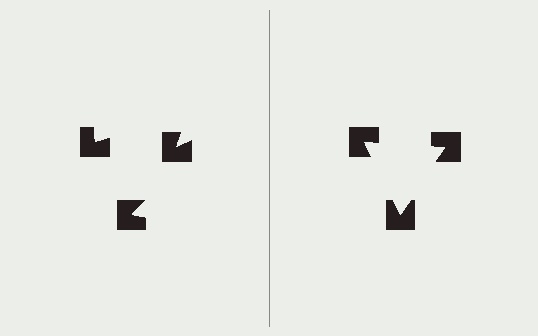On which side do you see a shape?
An illusory triangle appears on the right side. On the left side the wedge cuts are rotated, so no coherent shape forms.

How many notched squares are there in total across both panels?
6 — 3 on each side.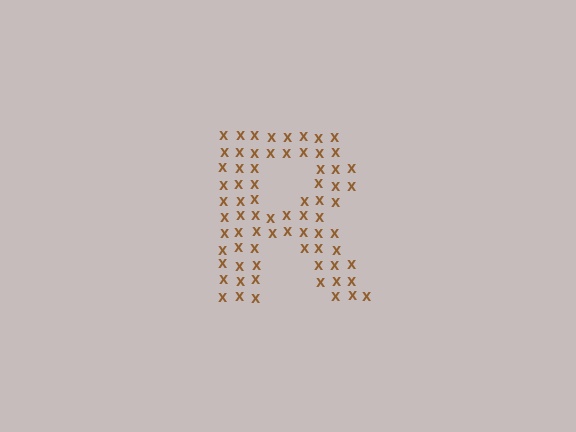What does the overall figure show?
The overall figure shows the letter R.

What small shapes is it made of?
It is made of small letter X's.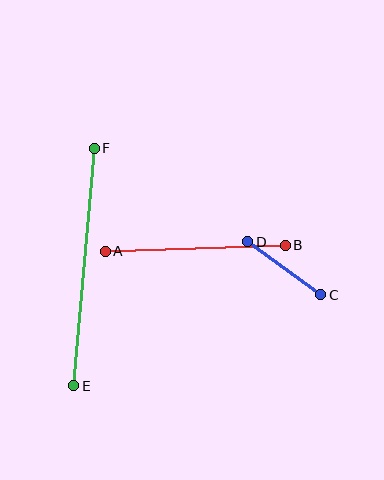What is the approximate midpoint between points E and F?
The midpoint is at approximately (84, 267) pixels.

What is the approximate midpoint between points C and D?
The midpoint is at approximately (284, 268) pixels.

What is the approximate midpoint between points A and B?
The midpoint is at approximately (195, 248) pixels.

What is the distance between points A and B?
The distance is approximately 180 pixels.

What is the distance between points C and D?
The distance is approximately 90 pixels.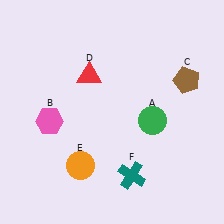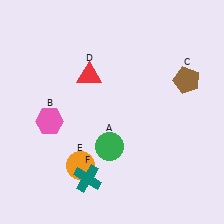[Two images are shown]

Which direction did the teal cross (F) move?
The teal cross (F) moved left.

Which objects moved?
The objects that moved are: the green circle (A), the teal cross (F).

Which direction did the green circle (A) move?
The green circle (A) moved left.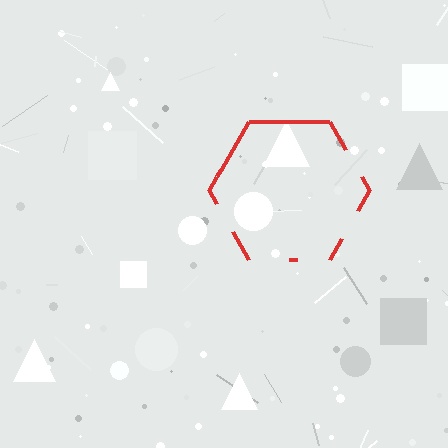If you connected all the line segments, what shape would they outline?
They would outline a hexagon.